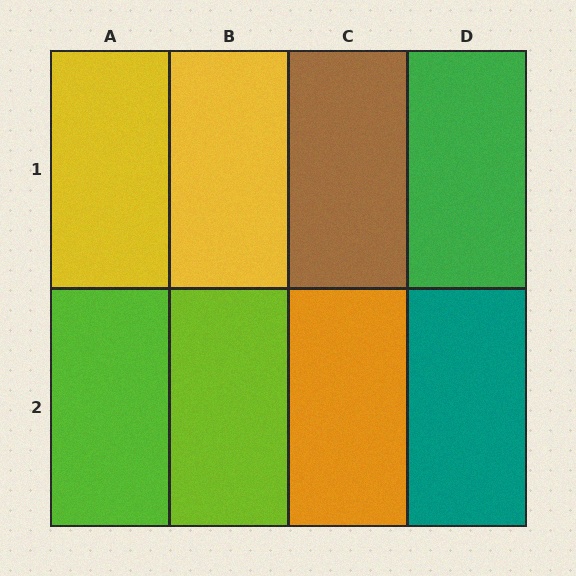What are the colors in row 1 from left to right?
Yellow, yellow, brown, green.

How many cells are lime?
2 cells are lime.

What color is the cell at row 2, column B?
Lime.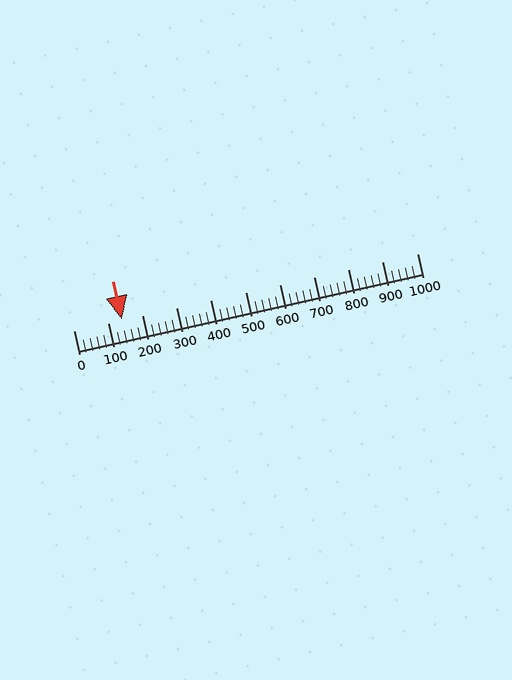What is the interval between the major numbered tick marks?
The major tick marks are spaced 100 units apart.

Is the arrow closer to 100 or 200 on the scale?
The arrow is closer to 100.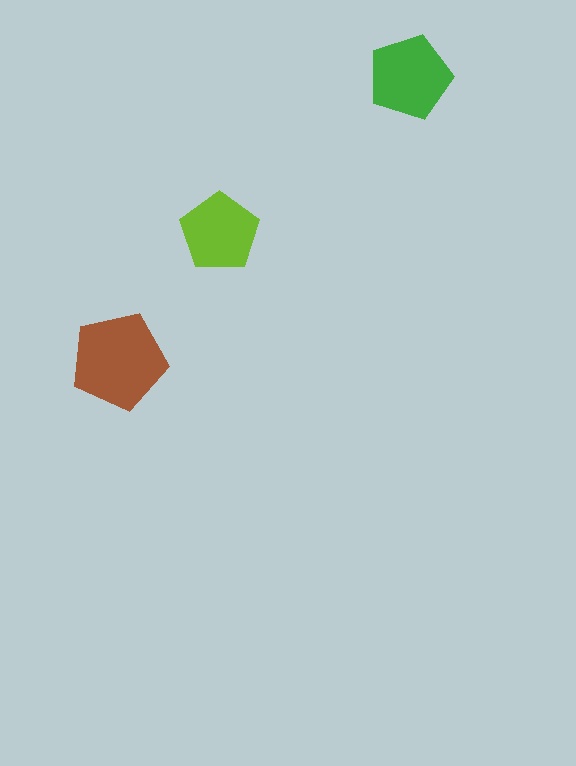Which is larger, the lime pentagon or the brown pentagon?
The brown one.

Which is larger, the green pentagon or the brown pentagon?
The brown one.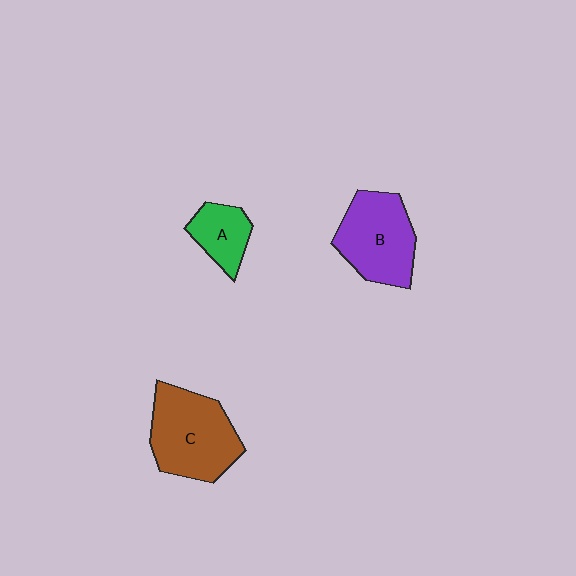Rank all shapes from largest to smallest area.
From largest to smallest: C (brown), B (purple), A (green).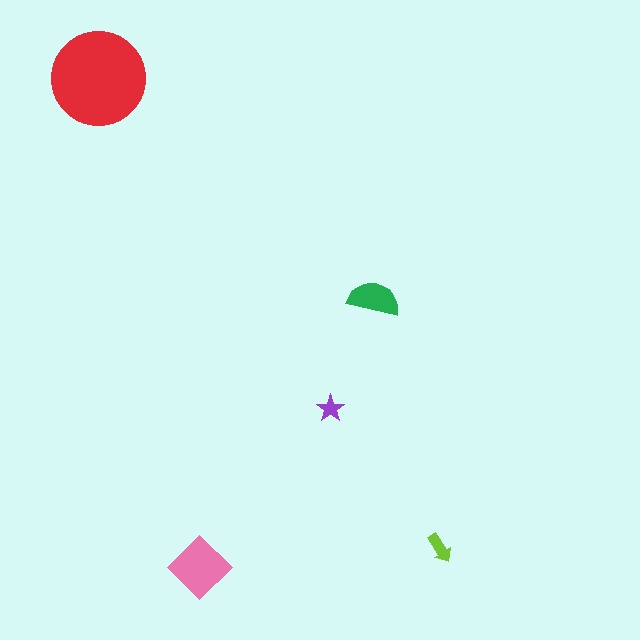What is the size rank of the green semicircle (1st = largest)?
3rd.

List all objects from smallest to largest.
The purple star, the lime arrow, the green semicircle, the pink diamond, the red circle.